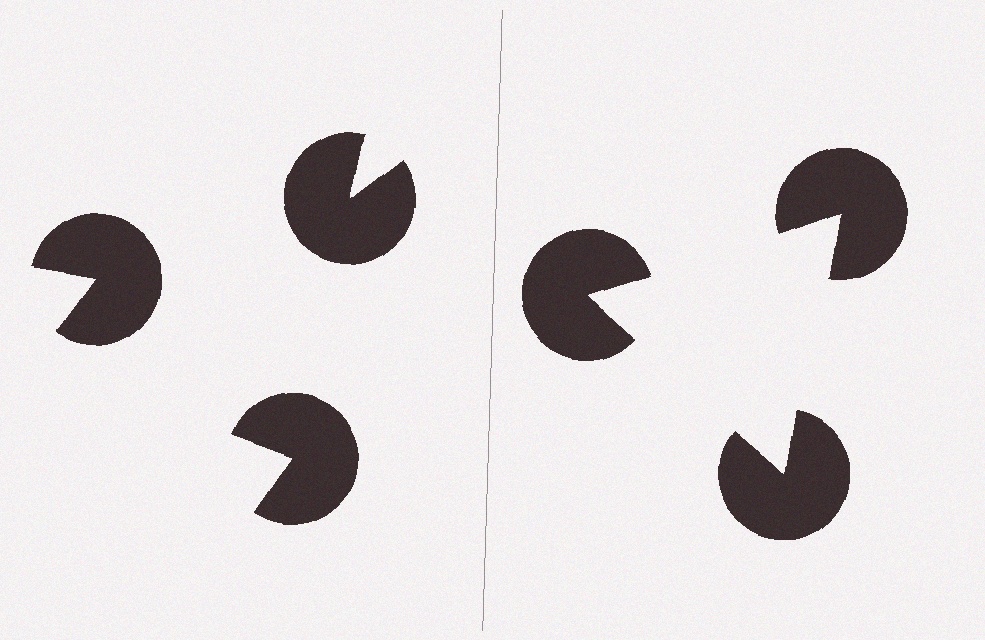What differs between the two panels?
The pac-man discs are positioned identically on both sides; only the wedge orientations differ. On the right they align to a triangle; on the left they are misaligned.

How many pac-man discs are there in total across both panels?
6 — 3 on each side.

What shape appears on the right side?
An illusory triangle.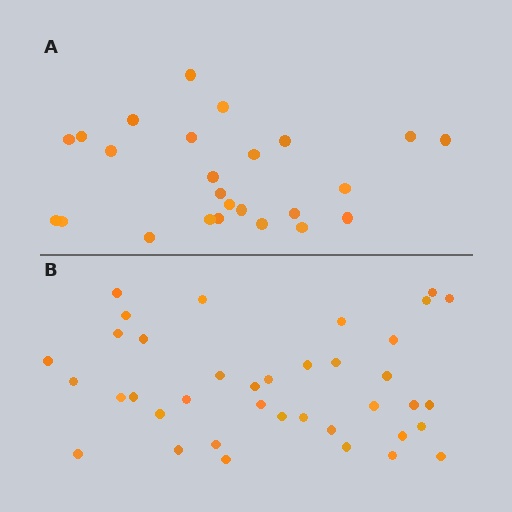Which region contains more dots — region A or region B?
Region B (the bottom region) has more dots.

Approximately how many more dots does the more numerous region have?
Region B has approximately 15 more dots than region A.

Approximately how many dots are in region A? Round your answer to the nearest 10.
About 20 dots. (The exact count is 25, which rounds to 20.)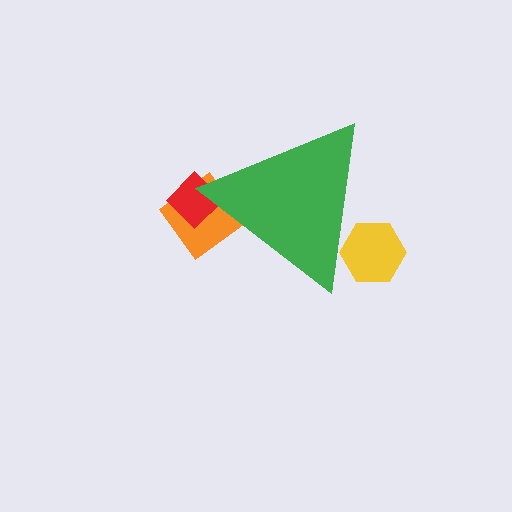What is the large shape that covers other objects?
A green triangle.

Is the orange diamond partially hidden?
Yes, the orange diamond is partially hidden behind the green triangle.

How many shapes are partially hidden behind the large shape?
3 shapes are partially hidden.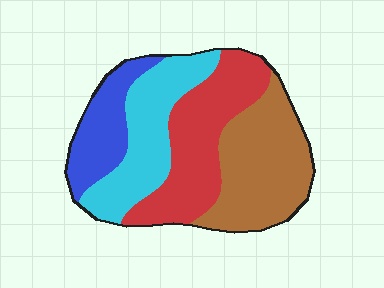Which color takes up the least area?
Blue, at roughly 15%.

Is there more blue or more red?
Red.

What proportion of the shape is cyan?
Cyan covers about 25% of the shape.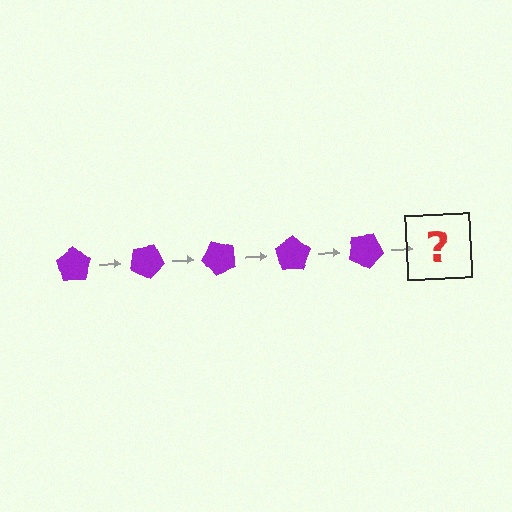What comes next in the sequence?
The next element should be a purple pentagon rotated 125 degrees.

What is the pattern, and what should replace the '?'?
The pattern is that the pentagon rotates 25 degrees each step. The '?' should be a purple pentagon rotated 125 degrees.